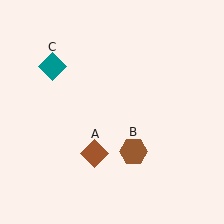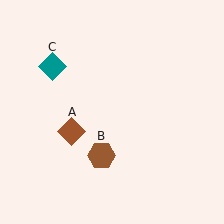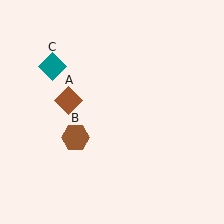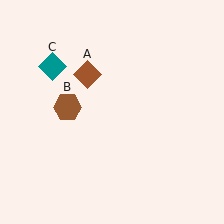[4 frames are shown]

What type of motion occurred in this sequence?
The brown diamond (object A), brown hexagon (object B) rotated clockwise around the center of the scene.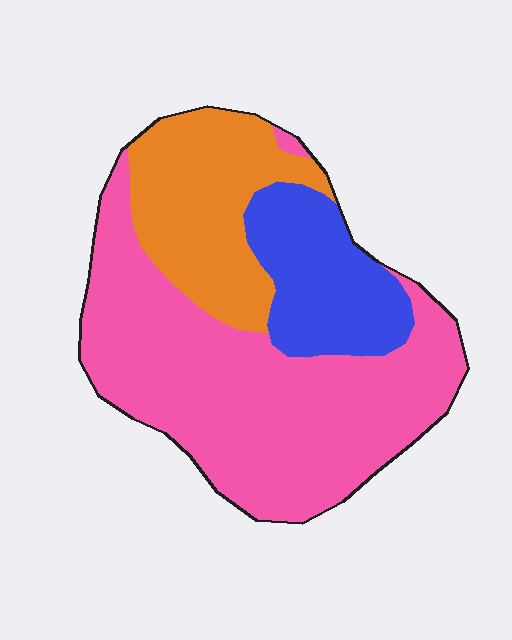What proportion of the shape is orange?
Orange takes up less than a quarter of the shape.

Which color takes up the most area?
Pink, at roughly 55%.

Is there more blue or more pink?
Pink.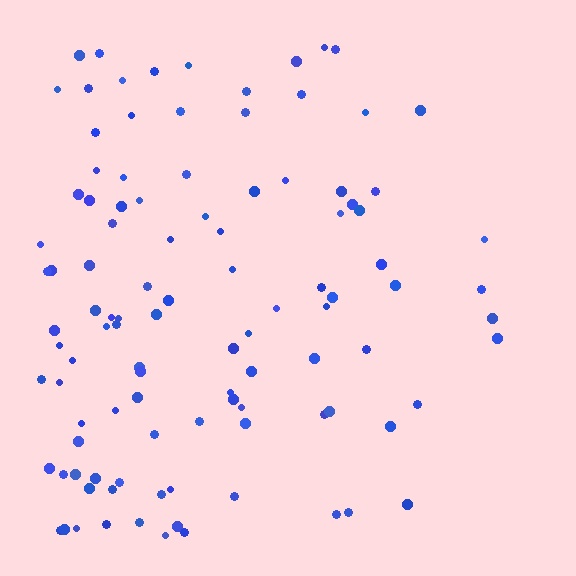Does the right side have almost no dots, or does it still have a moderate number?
Still a moderate number, just noticeably fewer than the left.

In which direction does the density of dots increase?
From right to left, with the left side densest.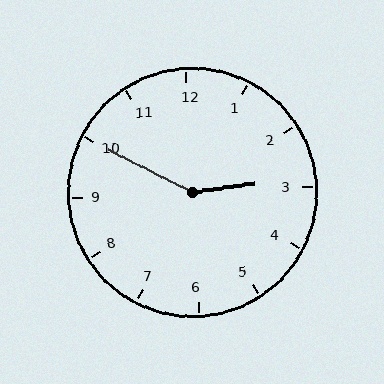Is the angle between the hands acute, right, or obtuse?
It is obtuse.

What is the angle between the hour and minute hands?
Approximately 145 degrees.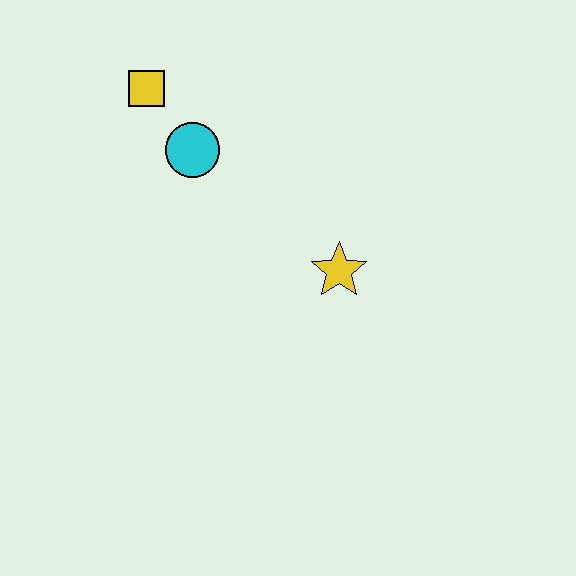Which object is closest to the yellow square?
The cyan circle is closest to the yellow square.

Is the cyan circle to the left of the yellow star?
Yes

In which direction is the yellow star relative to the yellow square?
The yellow star is to the right of the yellow square.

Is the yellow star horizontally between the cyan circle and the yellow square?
No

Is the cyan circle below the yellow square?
Yes